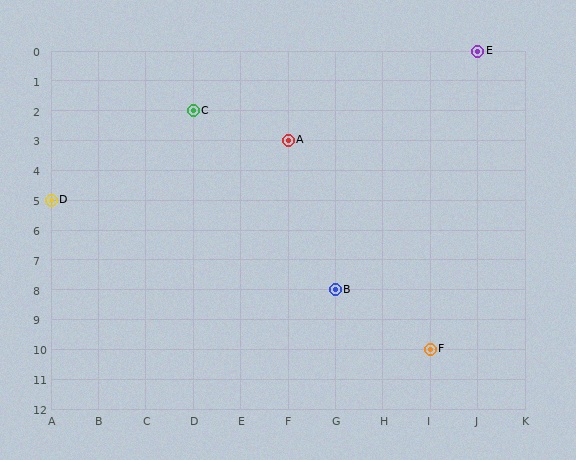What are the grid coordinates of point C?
Point C is at grid coordinates (D, 2).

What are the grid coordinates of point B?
Point B is at grid coordinates (G, 8).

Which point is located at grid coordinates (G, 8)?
Point B is at (G, 8).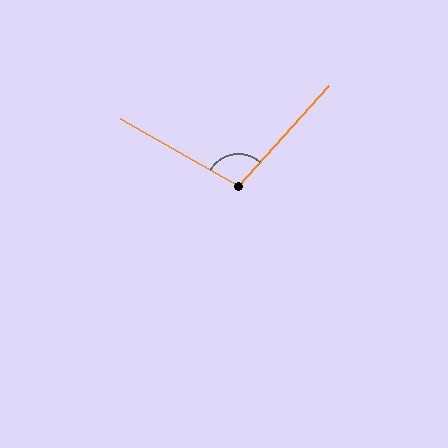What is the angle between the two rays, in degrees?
Approximately 102 degrees.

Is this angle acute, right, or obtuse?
It is obtuse.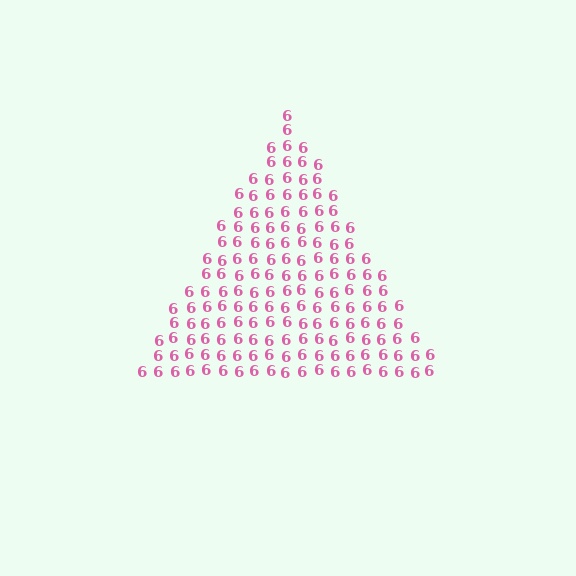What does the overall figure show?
The overall figure shows a triangle.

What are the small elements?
The small elements are digit 6's.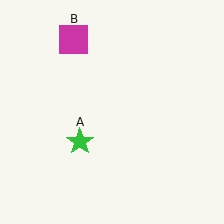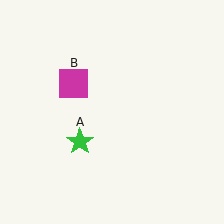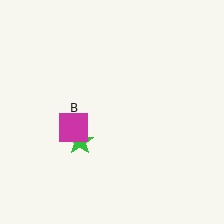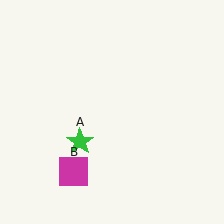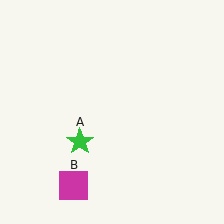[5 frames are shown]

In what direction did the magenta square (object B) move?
The magenta square (object B) moved down.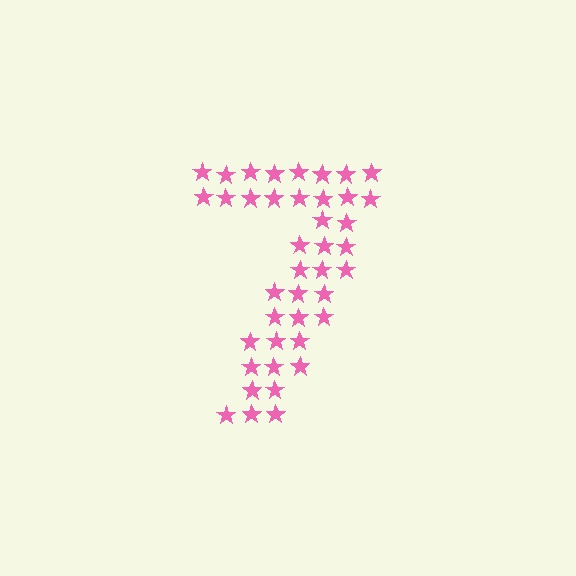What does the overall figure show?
The overall figure shows the digit 7.